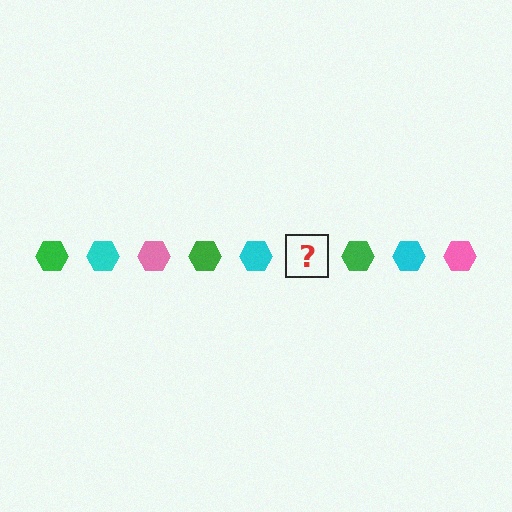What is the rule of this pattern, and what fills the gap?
The rule is that the pattern cycles through green, cyan, pink hexagons. The gap should be filled with a pink hexagon.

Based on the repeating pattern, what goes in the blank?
The blank should be a pink hexagon.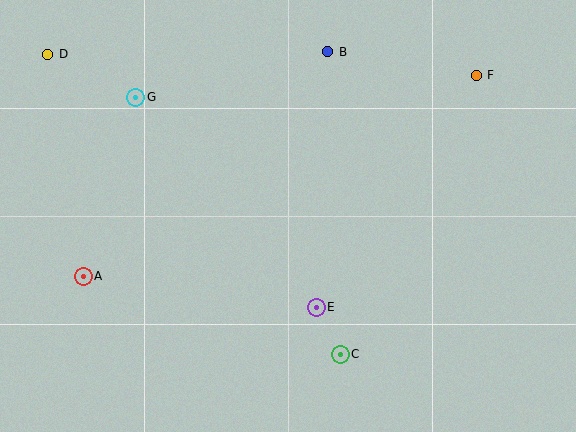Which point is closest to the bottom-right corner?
Point C is closest to the bottom-right corner.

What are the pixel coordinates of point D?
Point D is at (48, 55).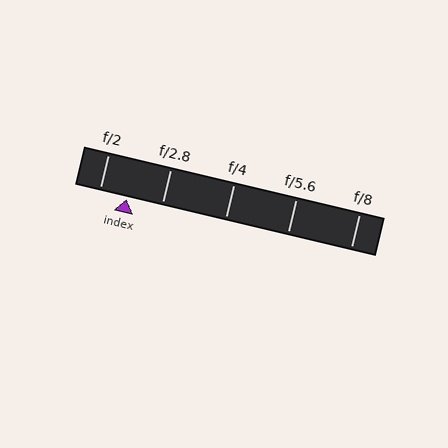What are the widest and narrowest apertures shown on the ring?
The widest aperture shown is f/2 and the narrowest is f/8.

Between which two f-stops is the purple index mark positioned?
The index mark is between f/2 and f/2.8.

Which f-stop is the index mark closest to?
The index mark is closest to f/2.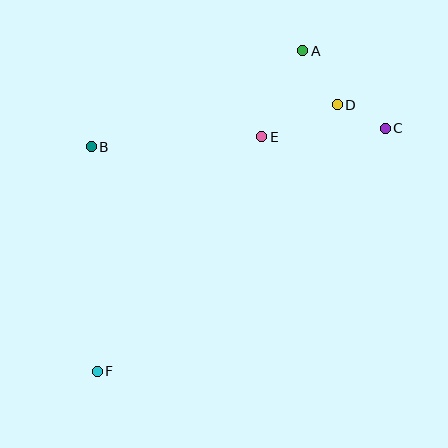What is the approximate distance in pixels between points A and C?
The distance between A and C is approximately 113 pixels.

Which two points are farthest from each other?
Points A and F are farthest from each other.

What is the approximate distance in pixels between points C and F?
The distance between C and F is approximately 377 pixels.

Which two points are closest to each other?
Points C and D are closest to each other.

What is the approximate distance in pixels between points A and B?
The distance between A and B is approximately 233 pixels.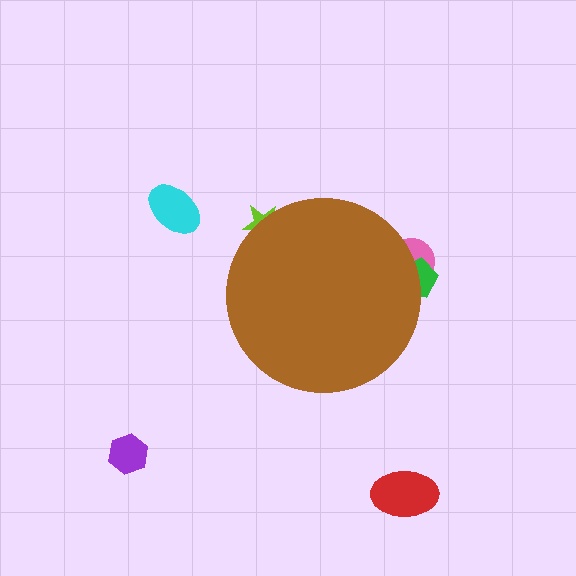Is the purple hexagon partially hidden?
No, the purple hexagon is fully visible.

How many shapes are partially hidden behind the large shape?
3 shapes are partially hidden.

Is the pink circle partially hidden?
Yes, the pink circle is partially hidden behind the brown circle.